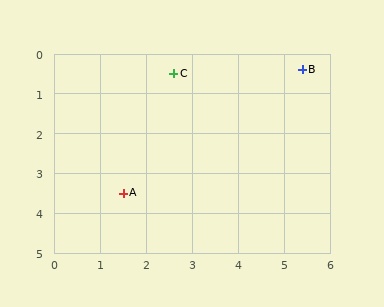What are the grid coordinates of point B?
Point B is at approximately (5.4, 0.4).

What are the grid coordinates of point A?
Point A is at approximately (1.5, 3.5).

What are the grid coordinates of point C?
Point C is at approximately (2.6, 0.5).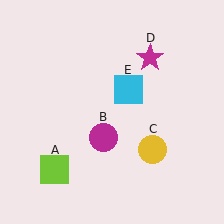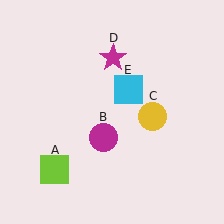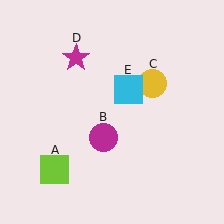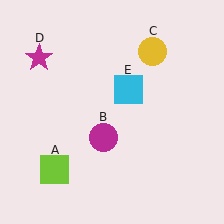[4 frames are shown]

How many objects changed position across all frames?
2 objects changed position: yellow circle (object C), magenta star (object D).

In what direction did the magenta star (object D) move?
The magenta star (object D) moved left.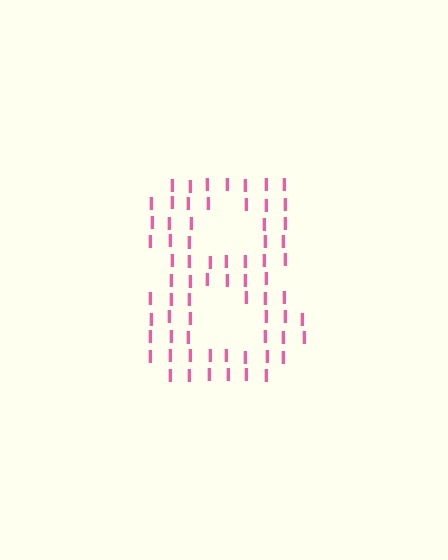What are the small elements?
The small elements are letter I's.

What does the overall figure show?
The overall figure shows the digit 8.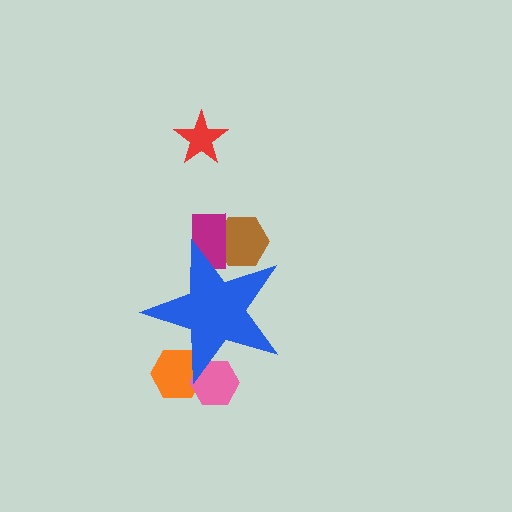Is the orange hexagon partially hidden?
Yes, the orange hexagon is partially hidden behind the blue star.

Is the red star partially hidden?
No, the red star is fully visible.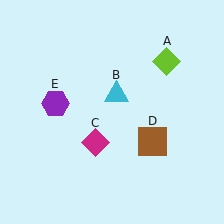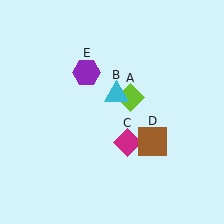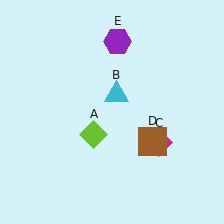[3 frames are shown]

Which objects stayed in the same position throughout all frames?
Cyan triangle (object B) and brown square (object D) remained stationary.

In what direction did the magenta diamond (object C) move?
The magenta diamond (object C) moved right.